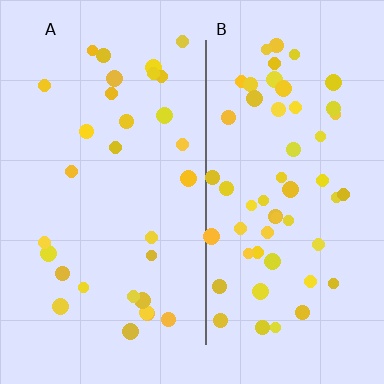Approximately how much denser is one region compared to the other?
Approximately 1.8× — region B over region A.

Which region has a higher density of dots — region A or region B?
B (the right).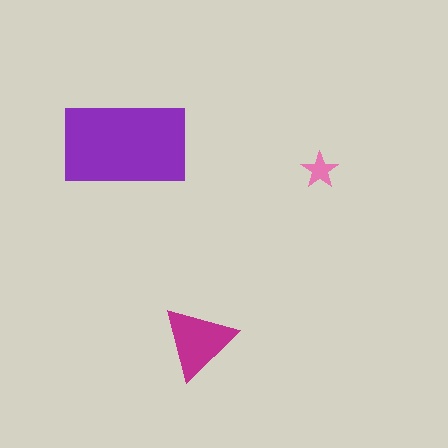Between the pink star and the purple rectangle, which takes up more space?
The purple rectangle.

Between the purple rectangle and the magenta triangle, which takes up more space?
The purple rectangle.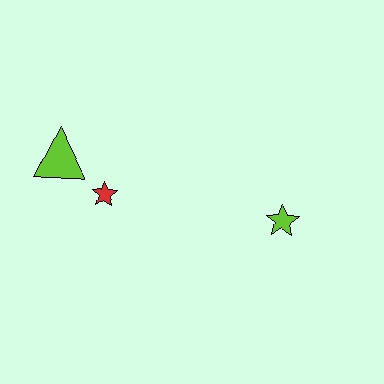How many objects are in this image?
There are 3 objects.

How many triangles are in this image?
There is 1 triangle.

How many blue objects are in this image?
There are no blue objects.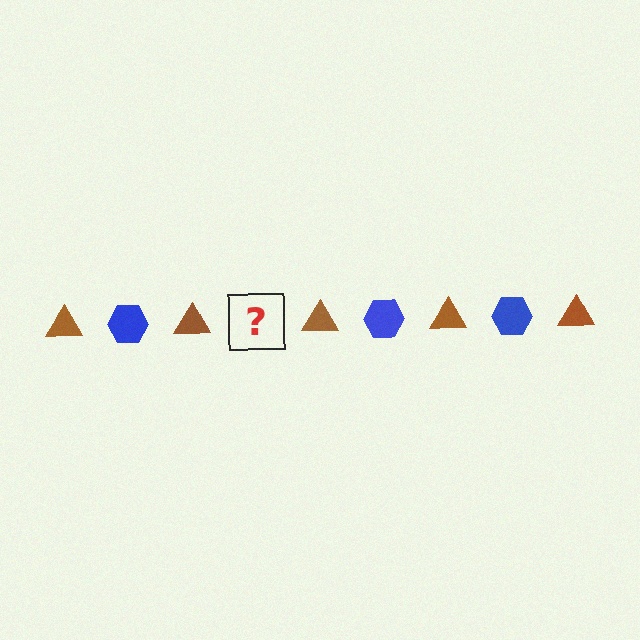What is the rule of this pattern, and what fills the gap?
The rule is that the pattern alternates between brown triangle and blue hexagon. The gap should be filled with a blue hexagon.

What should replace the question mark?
The question mark should be replaced with a blue hexagon.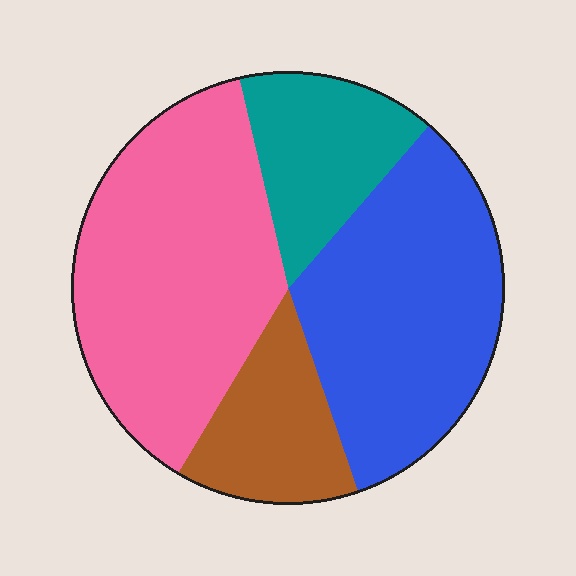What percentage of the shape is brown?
Brown takes up about one eighth (1/8) of the shape.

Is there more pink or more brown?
Pink.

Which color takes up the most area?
Pink, at roughly 40%.